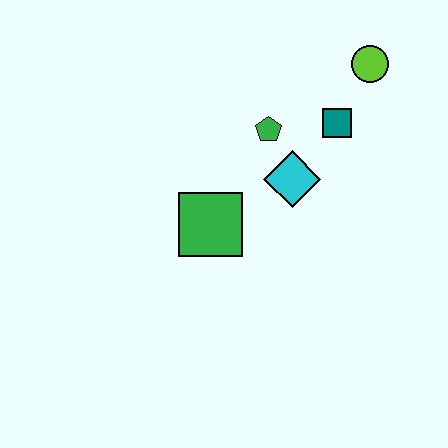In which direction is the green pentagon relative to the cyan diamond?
The green pentagon is above the cyan diamond.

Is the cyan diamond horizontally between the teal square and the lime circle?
No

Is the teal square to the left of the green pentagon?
No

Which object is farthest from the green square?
The lime circle is farthest from the green square.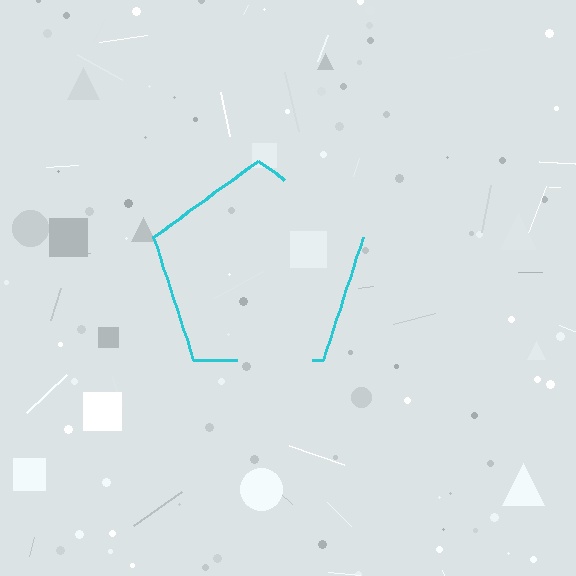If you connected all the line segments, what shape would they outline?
They would outline a pentagon.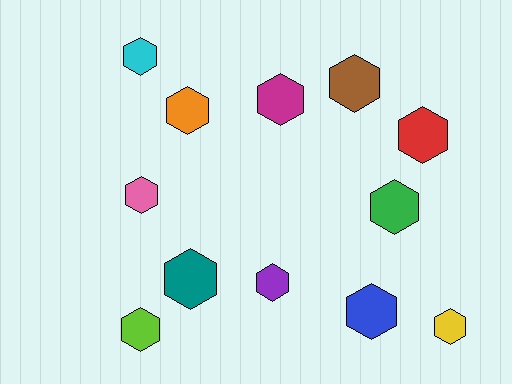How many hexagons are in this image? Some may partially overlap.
There are 12 hexagons.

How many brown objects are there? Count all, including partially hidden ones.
There is 1 brown object.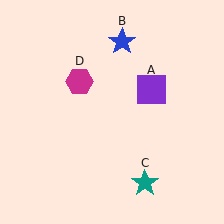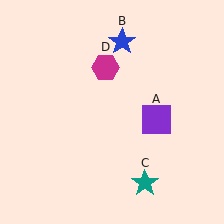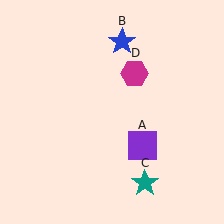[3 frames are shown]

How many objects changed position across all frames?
2 objects changed position: purple square (object A), magenta hexagon (object D).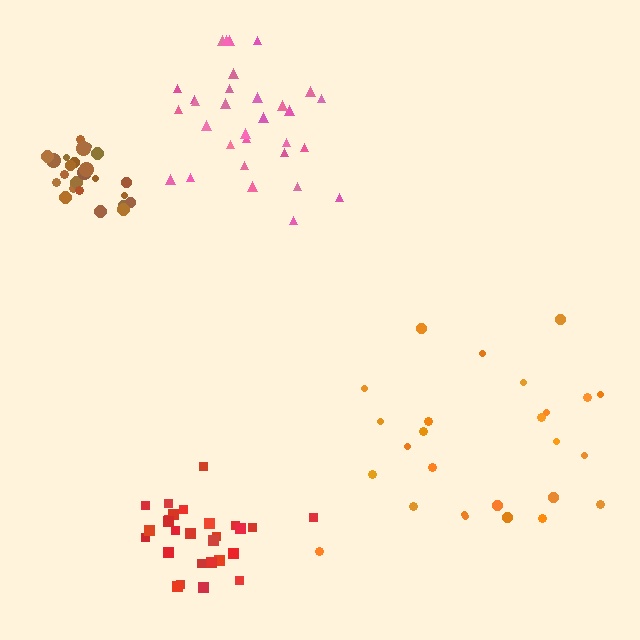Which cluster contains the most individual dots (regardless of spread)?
Pink (31).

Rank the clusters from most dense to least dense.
brown, red, pink, orange.